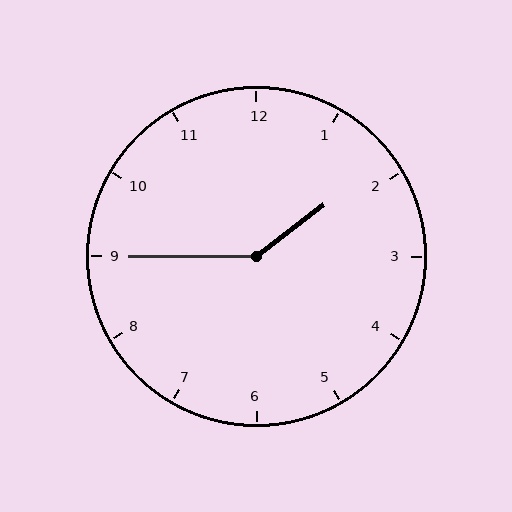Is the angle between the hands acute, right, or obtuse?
It is obtuse.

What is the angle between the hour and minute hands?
Approximately 142 degrees.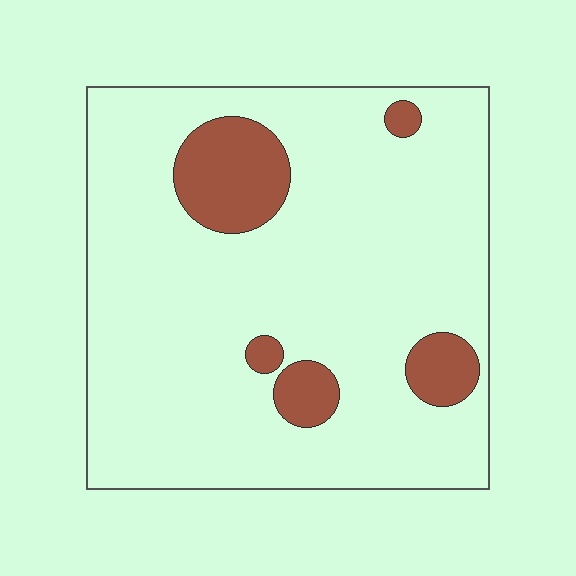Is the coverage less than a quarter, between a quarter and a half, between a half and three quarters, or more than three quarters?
Less than a quarter.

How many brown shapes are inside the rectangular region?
5.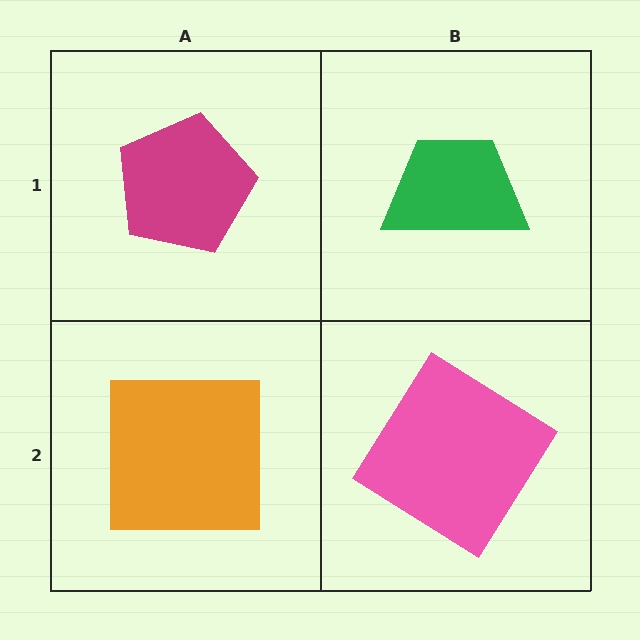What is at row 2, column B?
A pink diamond.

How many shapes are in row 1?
2 shapes.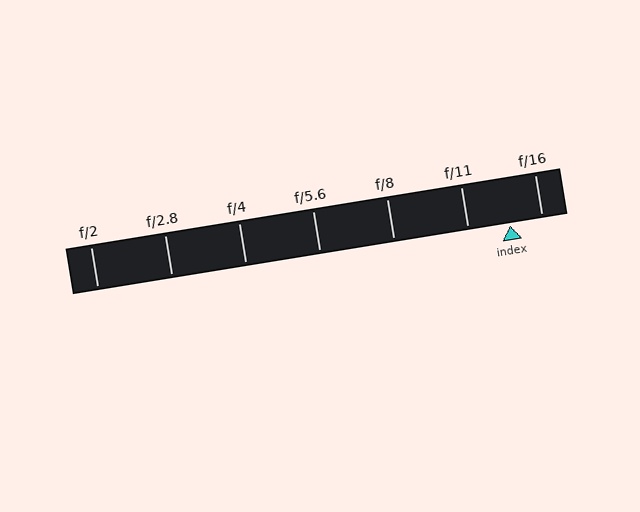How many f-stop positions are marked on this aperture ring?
There are 7 f-stop positions marked.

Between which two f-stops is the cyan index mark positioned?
The index mark is between f/11 and f/16.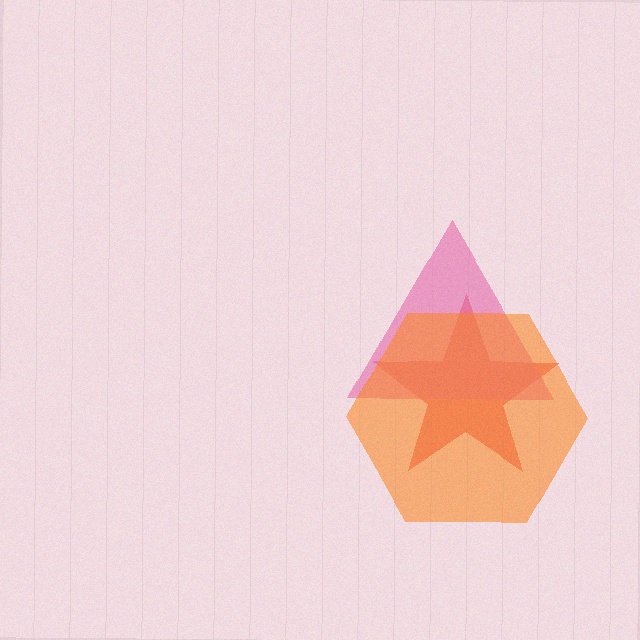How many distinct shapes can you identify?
There are 3 distinct shapes: a red star, a pink triangle, an orange hexagon.